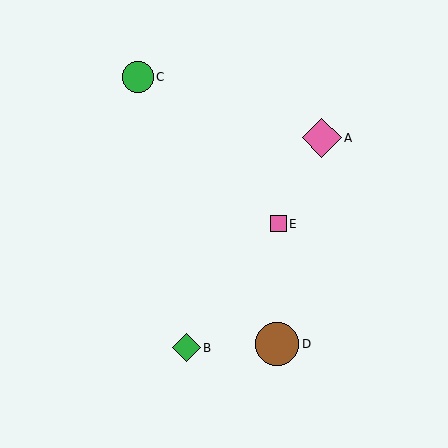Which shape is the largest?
The brown circle (labeled D) is the largest.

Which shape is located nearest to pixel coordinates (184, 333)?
The green diamond (labeled B) at (186, 348) is nearest to that location.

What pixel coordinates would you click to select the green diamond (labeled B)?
Click at (186, 348) to select the green diamond B.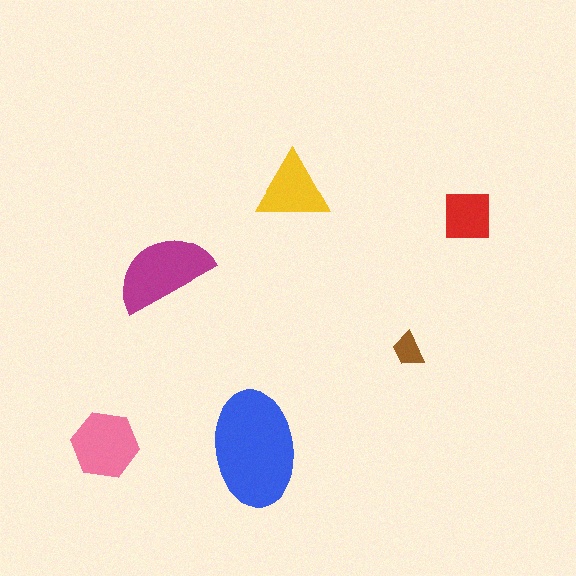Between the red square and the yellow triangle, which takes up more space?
The yellow triangle.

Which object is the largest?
The blue ellipse.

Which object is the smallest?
The brown trapezoid.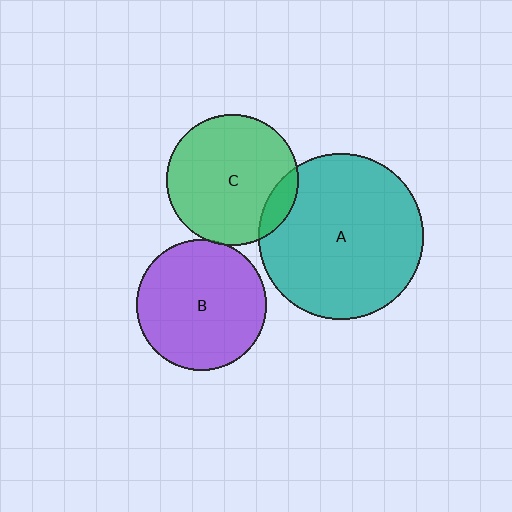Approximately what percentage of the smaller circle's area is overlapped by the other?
Approximately 10%.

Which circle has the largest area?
Circle A (teal).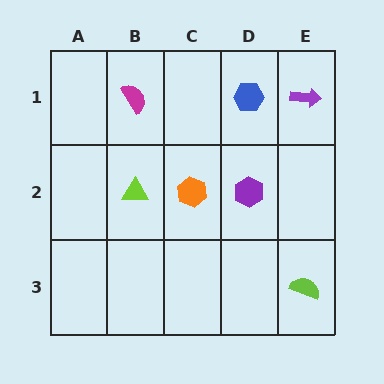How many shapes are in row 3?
1 shape.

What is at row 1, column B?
A magenta semicircle.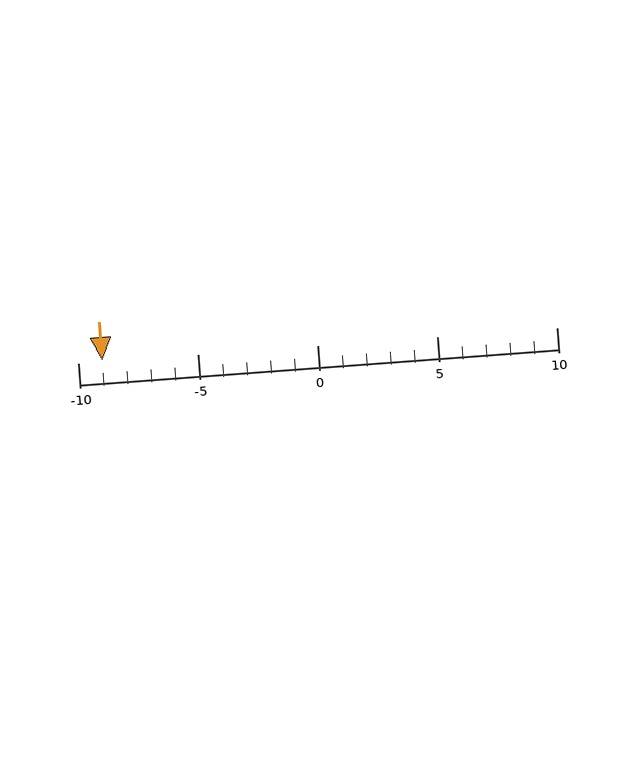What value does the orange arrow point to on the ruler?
The orange arrow points to approximately -9.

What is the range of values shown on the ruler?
The ruler shows values from -10 to 10.